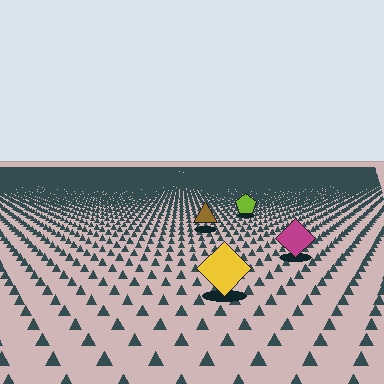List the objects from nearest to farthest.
From nearest to farthest: the yellow diamond, the magenta diamond, the brown triangle, the lime pentagon.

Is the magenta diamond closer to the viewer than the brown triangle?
Yes. The magenta diamond is closer — you can tell from the texture gradient: the ground texture is coarser near it.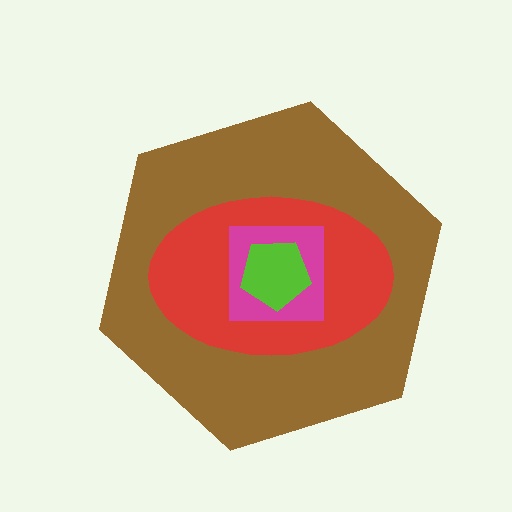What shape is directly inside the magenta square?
The lime pentagon.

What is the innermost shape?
The lime pentagon.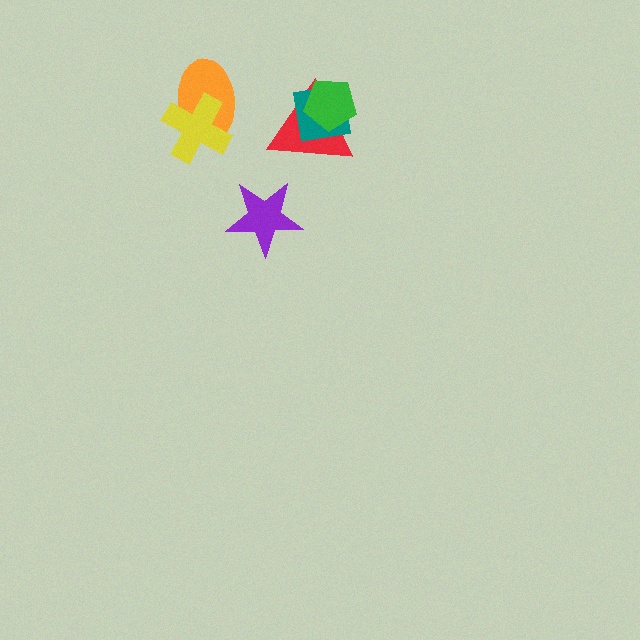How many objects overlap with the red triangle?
2 objects overlap with the red triangle.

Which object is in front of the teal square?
The green pentagon is in front of the teal square.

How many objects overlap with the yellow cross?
1 object overlaps with the yellow cross.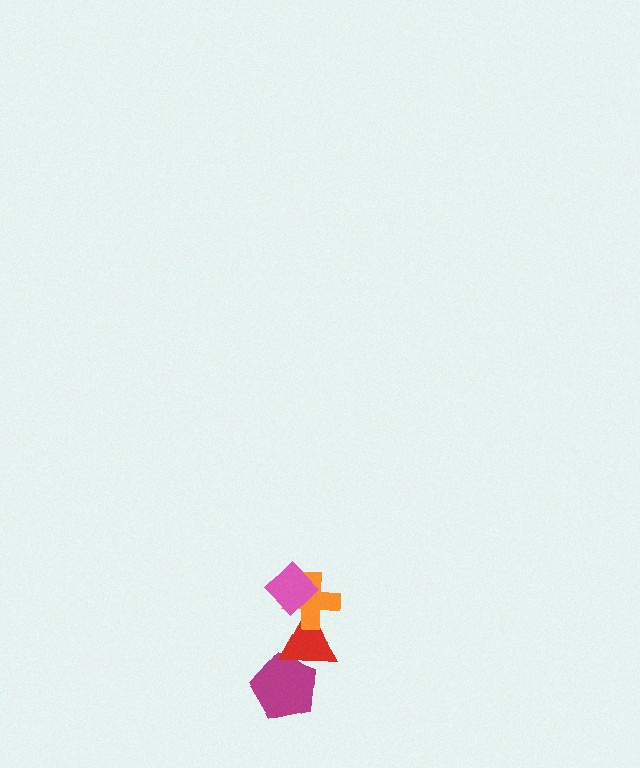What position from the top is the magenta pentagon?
The magenta pentagon is 4th from the top.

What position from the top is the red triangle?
The red triangle is 3rd from the top.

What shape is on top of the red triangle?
The orange cross is on top of the red triangle.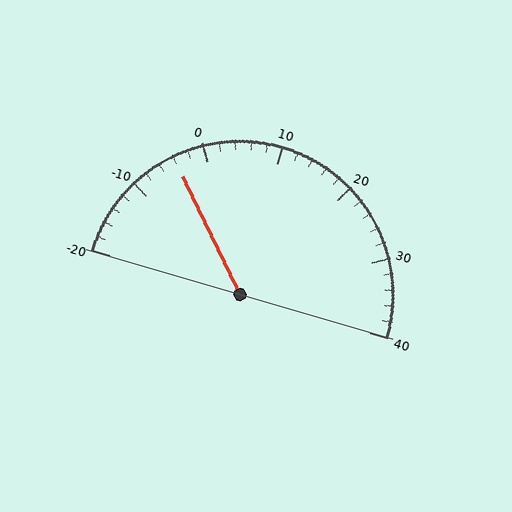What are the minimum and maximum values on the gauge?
The gauge ranges from -20 to 40.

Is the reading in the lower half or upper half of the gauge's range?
The reading is in the lower half of the range (-20 to 40).